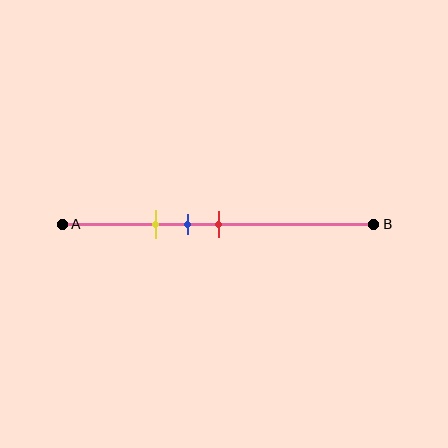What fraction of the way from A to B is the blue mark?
The blue mark is approximately 40% (0.4) of the way from A to B.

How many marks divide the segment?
There are 3 marks dividing the segment.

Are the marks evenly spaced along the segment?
Yes, the marks are approximately evenly spaced.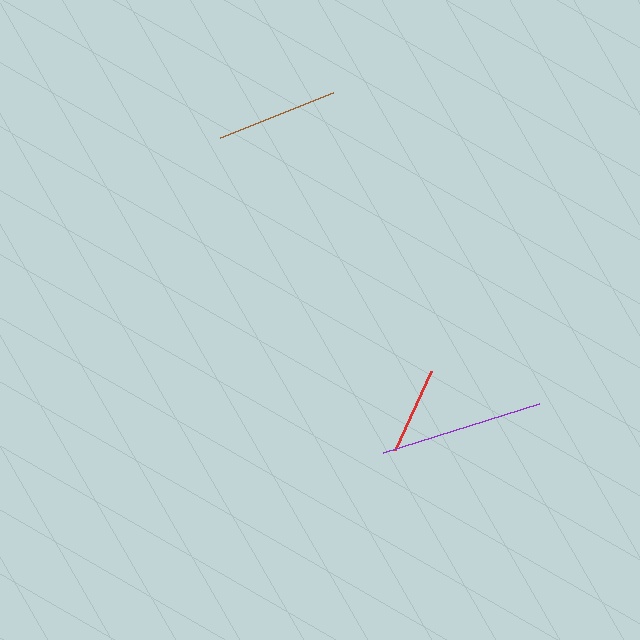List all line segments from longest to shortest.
From longest to shortest: purple, brown, red.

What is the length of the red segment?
The red segment is approximately 87 pixels long.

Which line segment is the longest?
The purple line is the longest at approximately 164 pixels.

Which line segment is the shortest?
The red line is the shortest at approximately 87 pixels.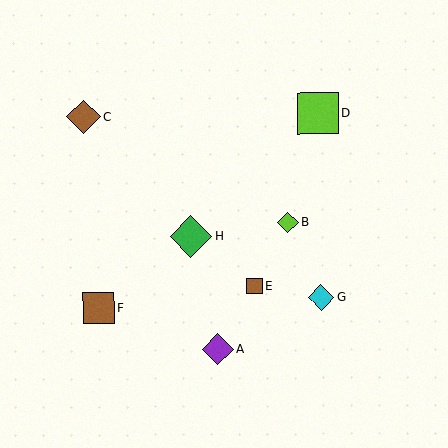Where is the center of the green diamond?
The center of the green diamond is at (191, 237).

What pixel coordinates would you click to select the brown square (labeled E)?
Click at (255, 286) to select the brown square E.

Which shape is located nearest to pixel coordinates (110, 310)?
The brown square (labeled F) at (99, 308) is nearest to that location.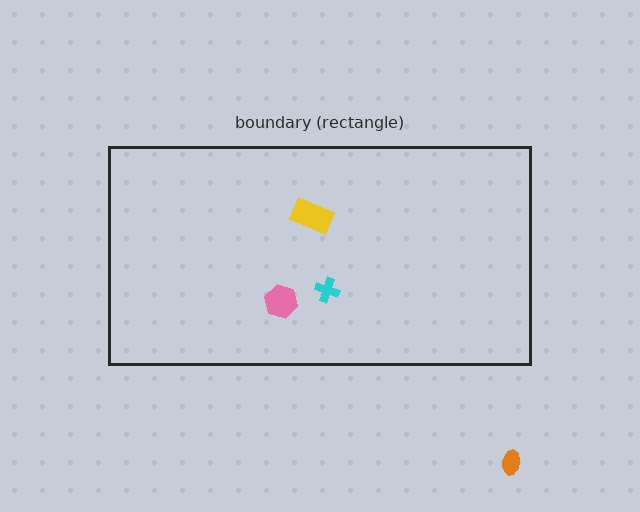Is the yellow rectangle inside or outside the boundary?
Inside.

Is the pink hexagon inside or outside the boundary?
Inside.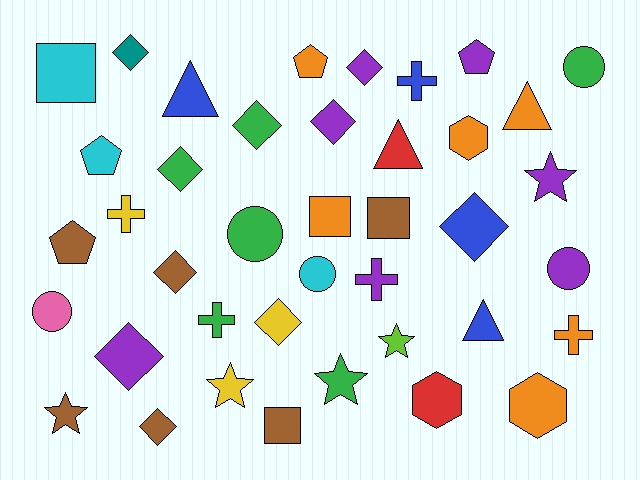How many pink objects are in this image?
There is 1 pink object.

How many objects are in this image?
There are 40 objects.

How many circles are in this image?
There are 5 circles.